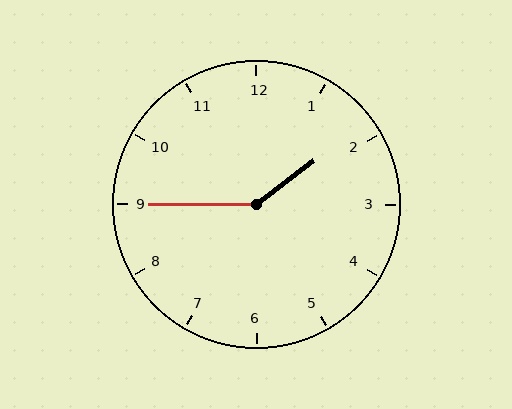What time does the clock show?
1:45.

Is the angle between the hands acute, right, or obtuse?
It is obtuse.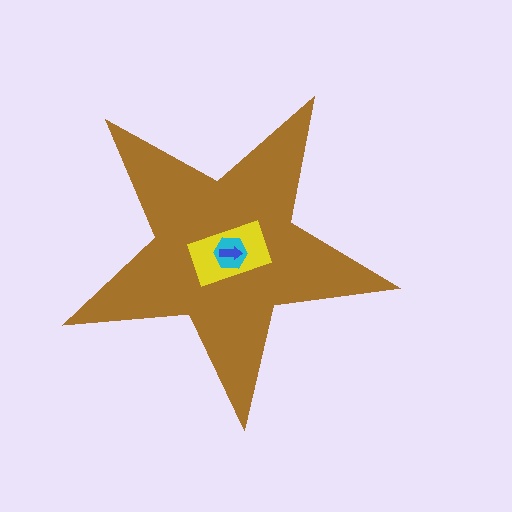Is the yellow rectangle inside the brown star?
Yes.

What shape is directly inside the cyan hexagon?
The blue arrow.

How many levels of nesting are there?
4.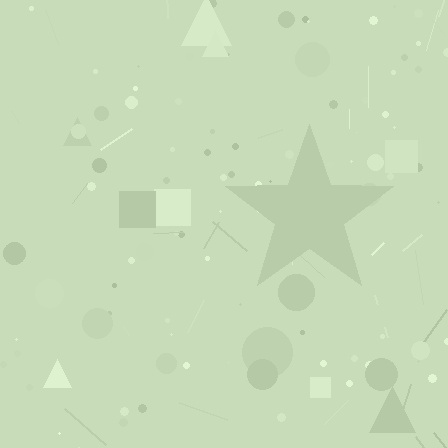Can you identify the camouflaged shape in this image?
The camouflaged shape is a star.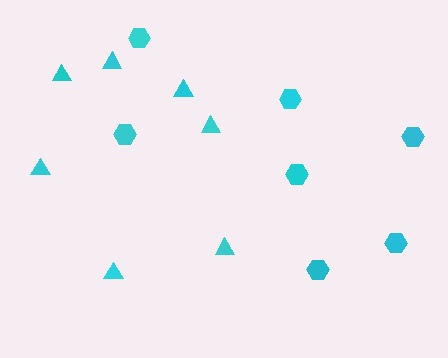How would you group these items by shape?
There are 2 groups: one group of hexagons (7) and one group of triangles (7).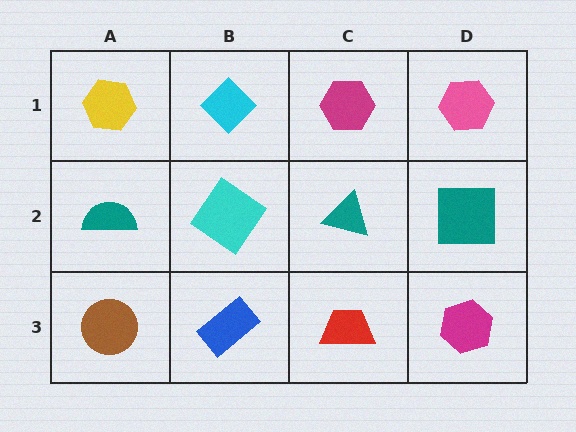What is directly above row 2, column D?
A pink hexagon.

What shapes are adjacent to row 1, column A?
A teal semicircle (row 2, column A), a cyan diamond (row 1, column B).